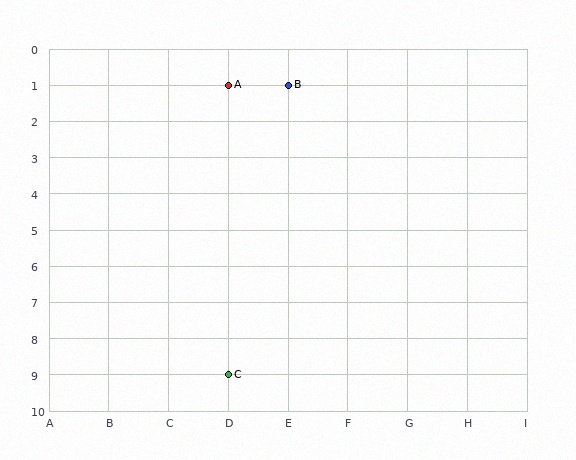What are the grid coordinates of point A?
Point A is at grid coordinates (D, 1).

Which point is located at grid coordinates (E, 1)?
Point B is at (E, 1).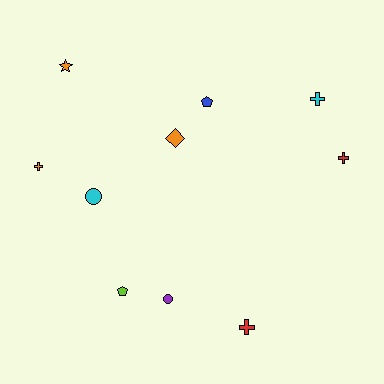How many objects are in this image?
There are 10 objects.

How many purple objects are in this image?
There is 1 purple object.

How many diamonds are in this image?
There is 1 diamond.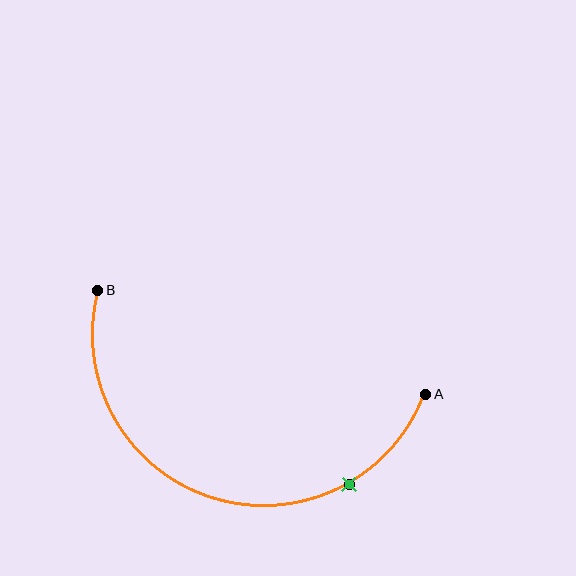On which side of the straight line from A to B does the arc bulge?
The arc bulges below the straight line connecting A and B.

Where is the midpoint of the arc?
The arc midpoint is the point on the curve farthest from the straight line joining A and B. It sits below that line.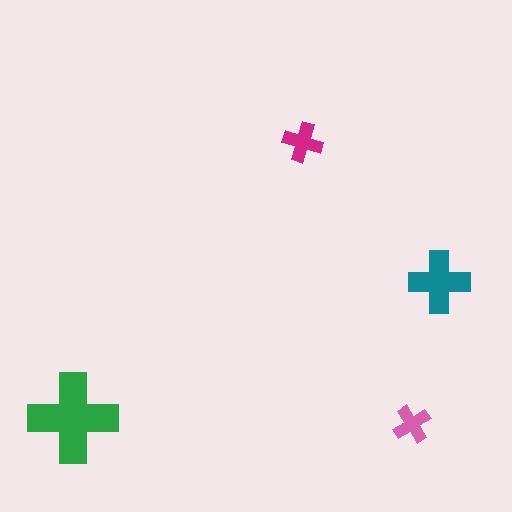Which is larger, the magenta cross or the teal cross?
The teal one.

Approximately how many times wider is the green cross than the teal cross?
About 1.5 times wider.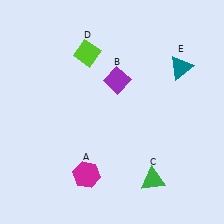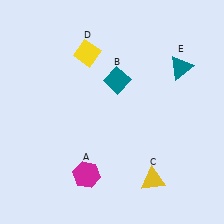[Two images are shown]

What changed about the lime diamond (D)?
In Image 1, D is lime. In Image 2, it changed to yellow.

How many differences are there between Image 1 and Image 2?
There are 3 differences between the two images.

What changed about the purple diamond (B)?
In Image 1, B is purple. In Image 2, it changed to teal.